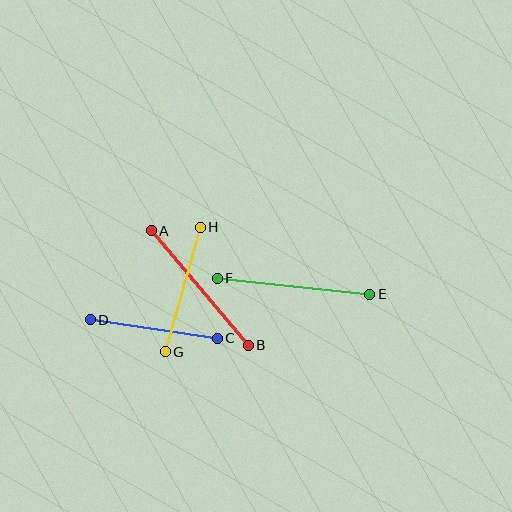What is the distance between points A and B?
The distance is approximately 150 pixels.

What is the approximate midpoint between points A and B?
The midpoint is at approximately (200, 288) pixels.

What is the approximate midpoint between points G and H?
The midpoint is at approximately (183, 290) pixels.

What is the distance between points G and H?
The distance is approximately 129 pixels.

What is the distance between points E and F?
The distance is approximately 153 pixels.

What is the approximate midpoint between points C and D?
The midpoint is at approximately (154, 329) pixels.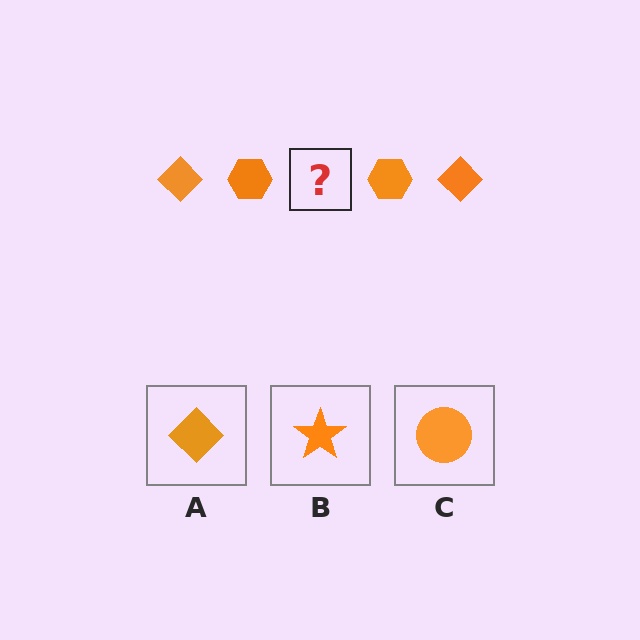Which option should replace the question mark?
Option A.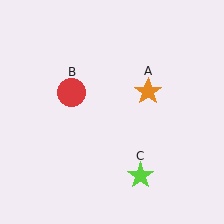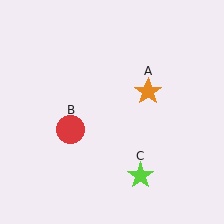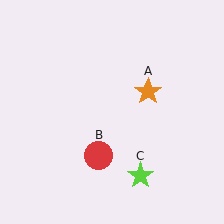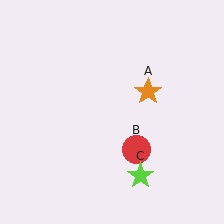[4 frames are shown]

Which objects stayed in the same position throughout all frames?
Orange star (object A) and lime star (object C) remained stationary.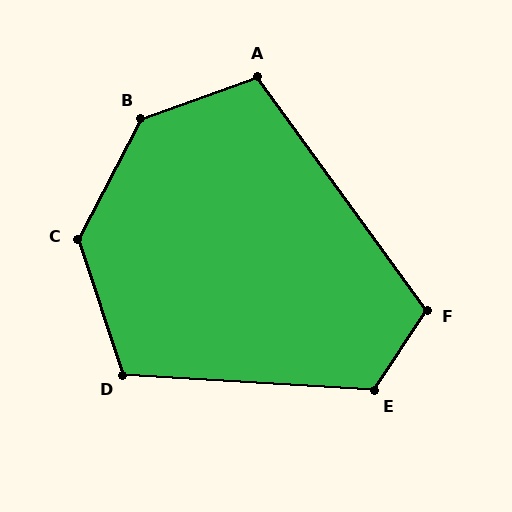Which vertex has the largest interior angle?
B, at approximately 137 degrees.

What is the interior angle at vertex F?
Approximately 111 degrees (obtuse).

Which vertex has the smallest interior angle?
A, at approximately 106 degrees.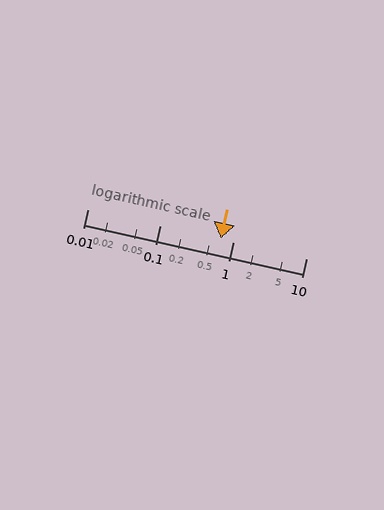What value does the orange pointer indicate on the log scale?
The pointer indicates approximately 0.68.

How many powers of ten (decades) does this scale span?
The scale spans 3 decades, from 0.01 to 10.